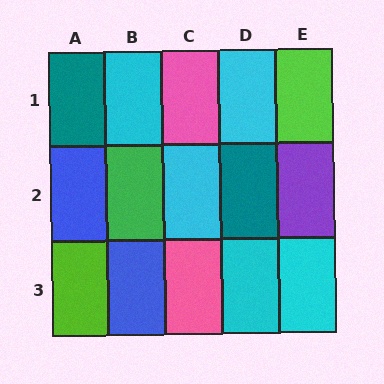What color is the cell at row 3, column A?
Lime.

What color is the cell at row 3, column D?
Cyan.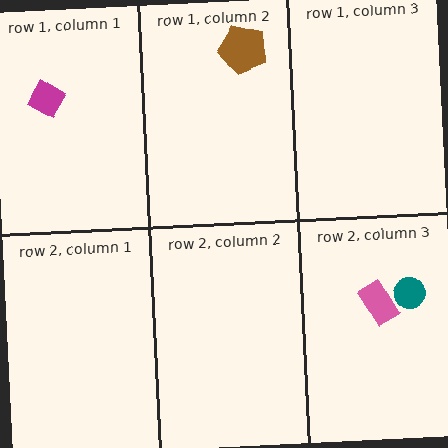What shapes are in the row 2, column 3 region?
The teal circle, the pink rectangle.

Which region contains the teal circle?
The row 2, column 3 region.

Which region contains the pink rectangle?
The row 2, column 3 region.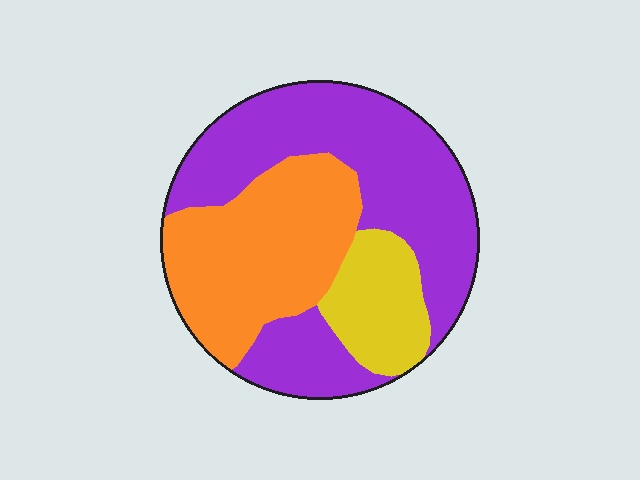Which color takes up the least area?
Yellow, at roughly 15%.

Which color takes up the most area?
Purple, at roughly 50%.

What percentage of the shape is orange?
Orange covers roughly 35% of the shape.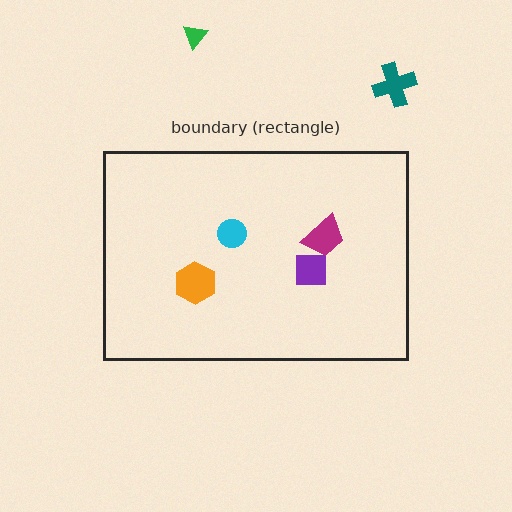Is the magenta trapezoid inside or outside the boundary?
Inside.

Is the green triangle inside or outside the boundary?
Outside.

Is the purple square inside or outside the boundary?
Inside.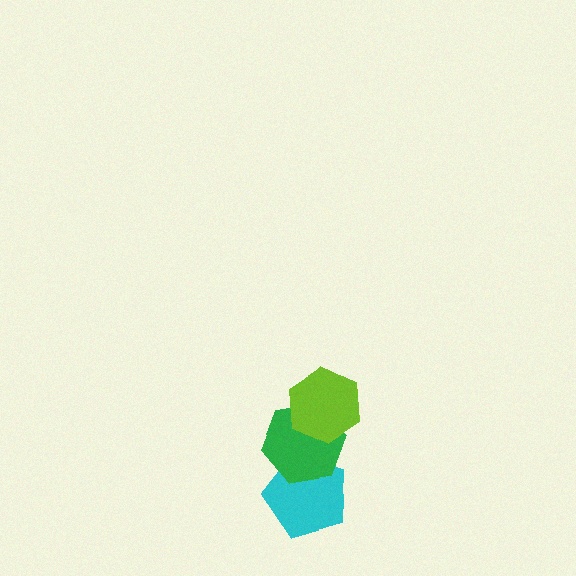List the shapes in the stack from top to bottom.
From top to bottom: the lime hexagon, the green hexagon, the cyan pentagon.